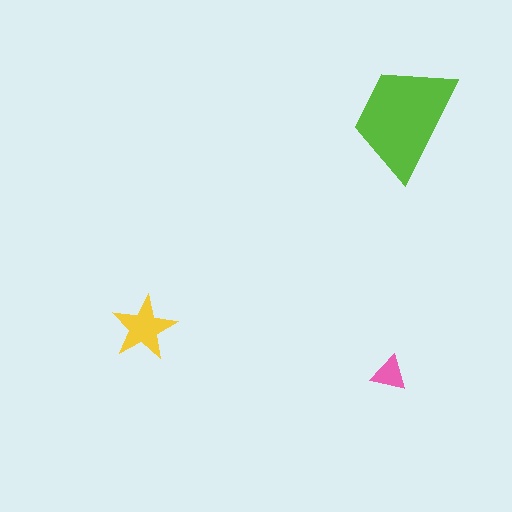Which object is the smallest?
The pink triangle.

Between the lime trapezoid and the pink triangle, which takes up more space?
The lime trapezoid.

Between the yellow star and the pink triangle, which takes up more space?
The yellow star.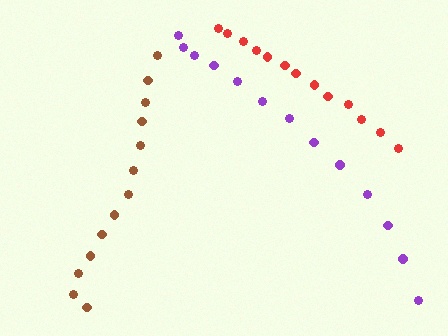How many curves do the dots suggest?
There are 3 distinct paths.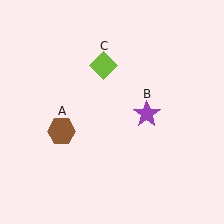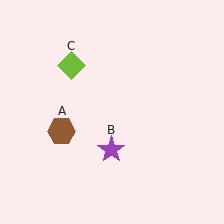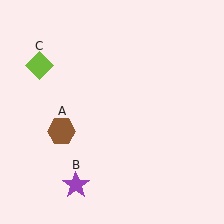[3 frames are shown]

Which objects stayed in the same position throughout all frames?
Brown hexagon (object A) remained stationary.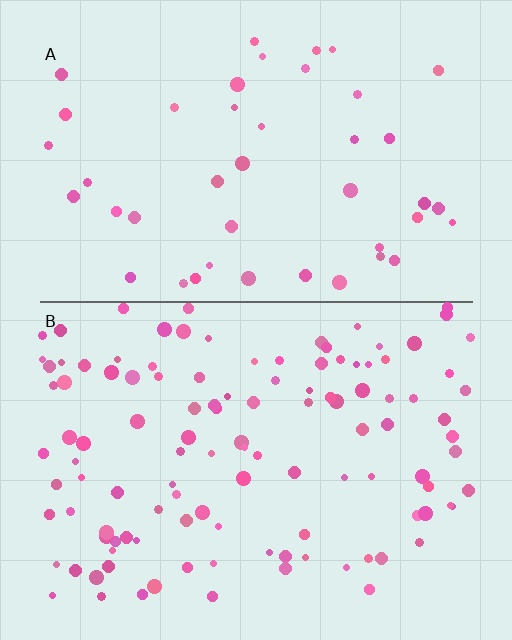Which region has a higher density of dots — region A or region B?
B (the bottom).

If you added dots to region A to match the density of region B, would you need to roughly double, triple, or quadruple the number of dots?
Approximately triple.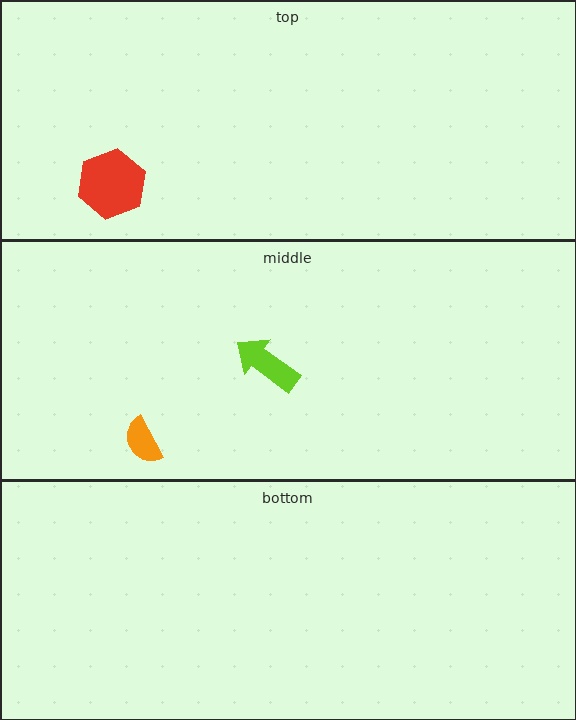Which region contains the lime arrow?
The middle region.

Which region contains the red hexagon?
The top region.